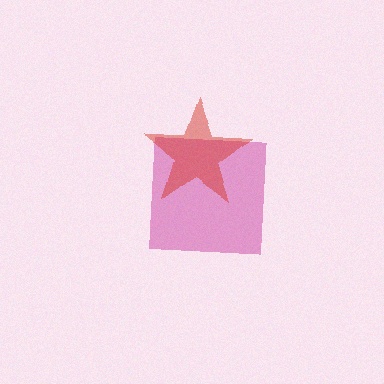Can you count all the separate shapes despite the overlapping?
Yes, there are 2 separate shapes.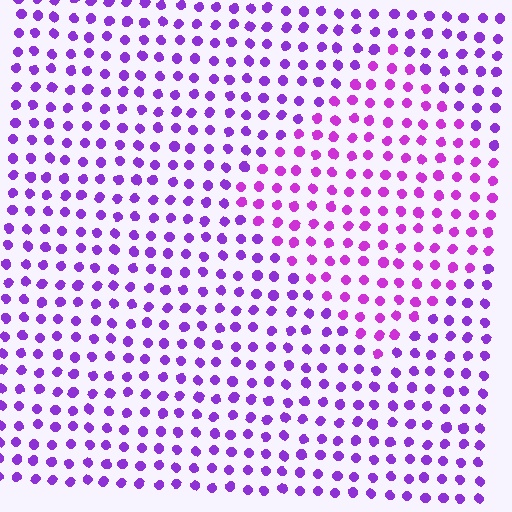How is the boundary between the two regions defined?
The boundary is defined purely by a slight shift in hue (about 23 degrees). Spacing, size, and orientation are identical on both sides.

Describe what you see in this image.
The image is filled with small purple elements in a uniform arrangement. A diamond-shaped region is visible where the elements are tinted to a slightly different hue, forming a subtle color boundary.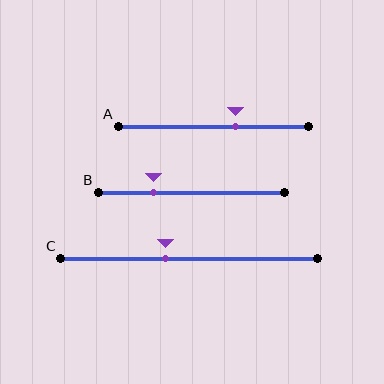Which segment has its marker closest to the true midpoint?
Segment C has its marker closest to the true midpoint.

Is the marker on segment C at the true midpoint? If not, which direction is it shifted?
No, the marker on segment C is shifted to the left by about 9% of the segment length.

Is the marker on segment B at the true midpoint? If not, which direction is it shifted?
No, the marker on segment B is shifted to the left by about 20% of the segment length.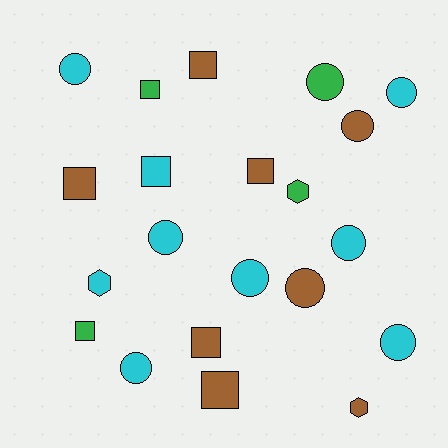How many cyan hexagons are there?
There is 1 cyan hexagon.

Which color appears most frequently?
Cyan, with 9 objects.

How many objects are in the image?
There are 21 objects.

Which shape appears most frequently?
Circle, with 10 objects.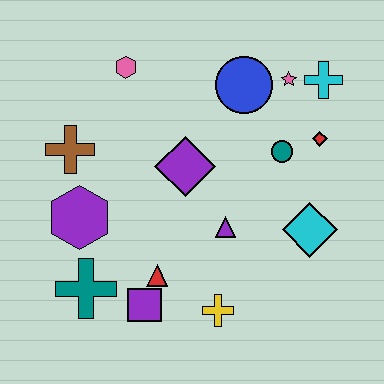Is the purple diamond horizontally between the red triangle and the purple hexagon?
No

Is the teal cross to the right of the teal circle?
No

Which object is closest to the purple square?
The red triangle is closest to the purple square.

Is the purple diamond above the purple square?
Yes